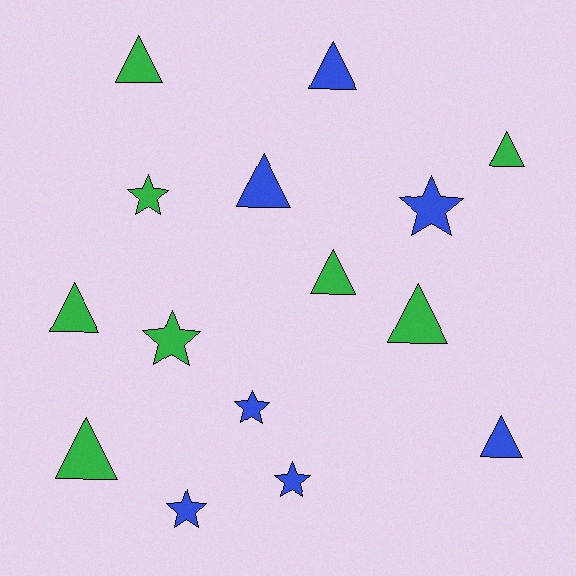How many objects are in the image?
There are 15 objects.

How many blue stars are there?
There are 4 blue stars.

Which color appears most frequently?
Green, with 8 objects.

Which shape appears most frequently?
Triangle, with 9 objects.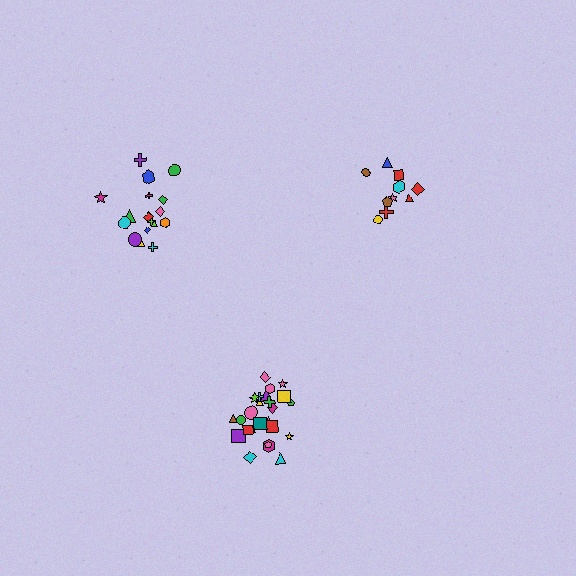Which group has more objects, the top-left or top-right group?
The top-left group.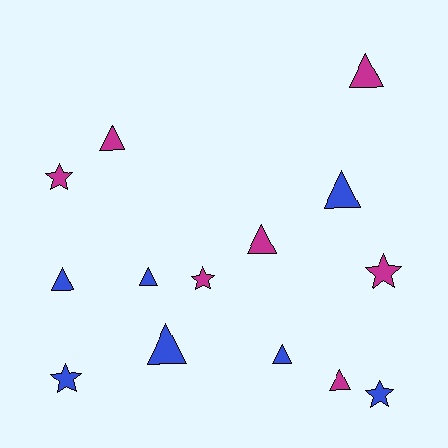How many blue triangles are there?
There are 5 blue triangles.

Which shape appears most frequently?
Triangle, with 9 objects.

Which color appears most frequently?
Blue, with 7 objects.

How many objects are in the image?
There are 14 objects.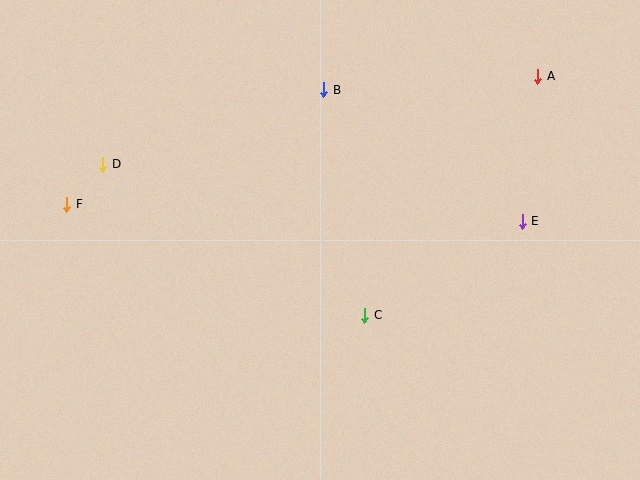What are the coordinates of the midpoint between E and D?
The midpoint between E and D is at (312, 193).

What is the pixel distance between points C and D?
The distance between C and D is 303 pixels.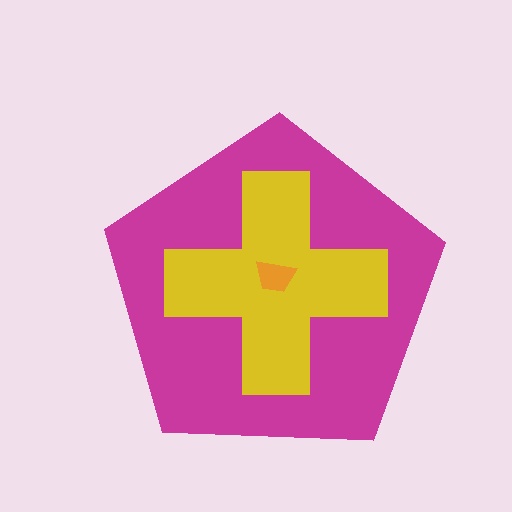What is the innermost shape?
The orange trapezoid.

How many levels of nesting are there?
3.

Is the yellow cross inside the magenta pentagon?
Yes.